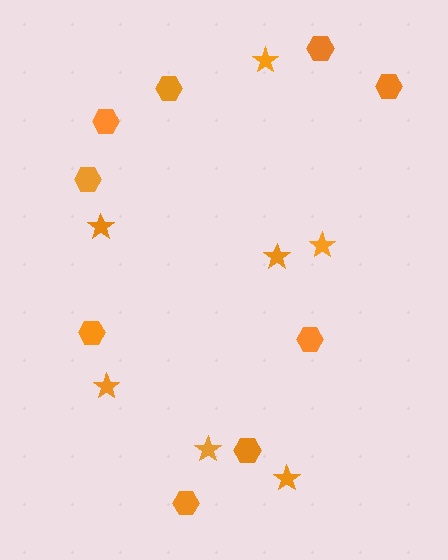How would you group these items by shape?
There are 2 groups: one group of hexagons (9) and one group of stars (7).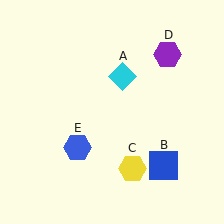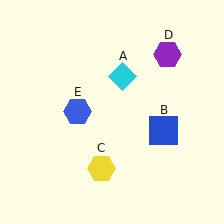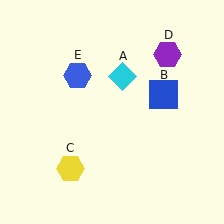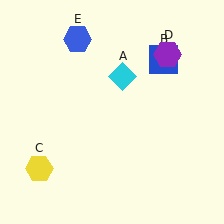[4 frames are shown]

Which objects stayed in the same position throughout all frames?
Cyan diamond (object A) and purple hexagon (object D) remained stationary.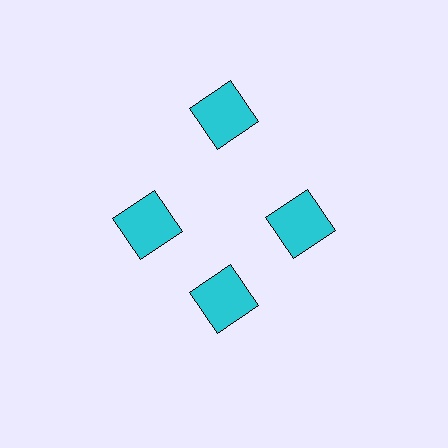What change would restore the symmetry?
The symmetry would be restored by moving it inward, back onto the ring so that all 4 squares sit at equal angles and equal distance from the center.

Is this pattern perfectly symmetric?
No. The 4 cyan squares are arranged in a ring, but one element near the 12 o'clock position is pushed outward from the center, breaking the 4-fold rotational symmetry.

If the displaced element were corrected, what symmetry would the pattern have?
It would have 4-fold rotational symmetry — the pattern would map onto itself every 90 degrees.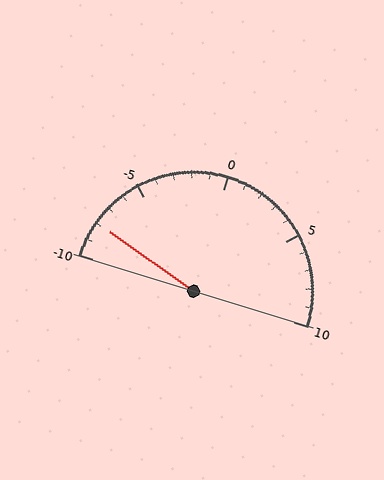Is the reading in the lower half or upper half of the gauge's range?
The reading is in the lower half of the range (-10 to 10).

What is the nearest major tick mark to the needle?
The nearest major tick mark is -10.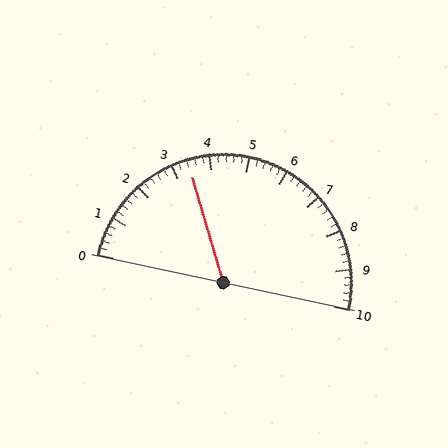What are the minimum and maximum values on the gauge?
The gauge ranges from 0 to 10.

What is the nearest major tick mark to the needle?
The nearest major tick mark is 3.